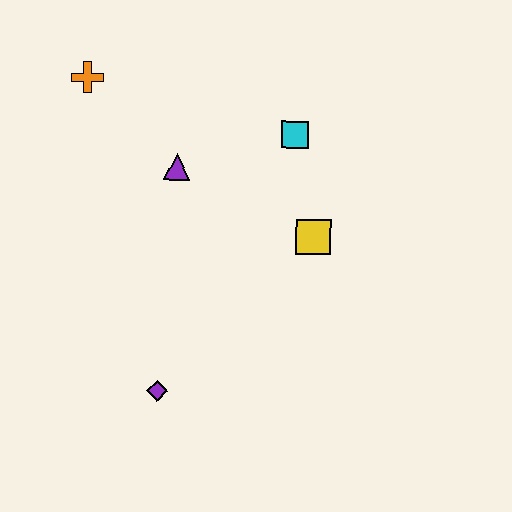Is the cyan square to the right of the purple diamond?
Yes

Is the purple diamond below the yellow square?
Yes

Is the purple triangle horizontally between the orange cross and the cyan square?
Yes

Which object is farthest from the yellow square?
The orange cross is farthest from the yellow square.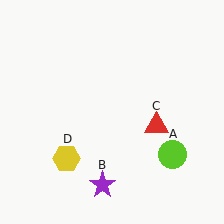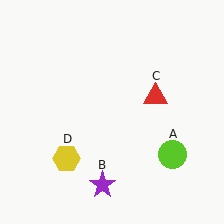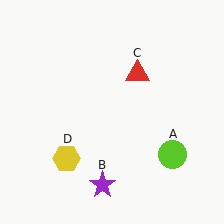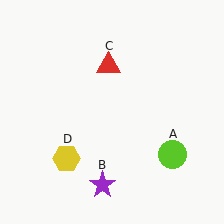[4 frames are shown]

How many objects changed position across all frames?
1 object changed position: red triangle (object C).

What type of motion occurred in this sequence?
The red triangle (object C) rotated counterclockwise around the center of the scene.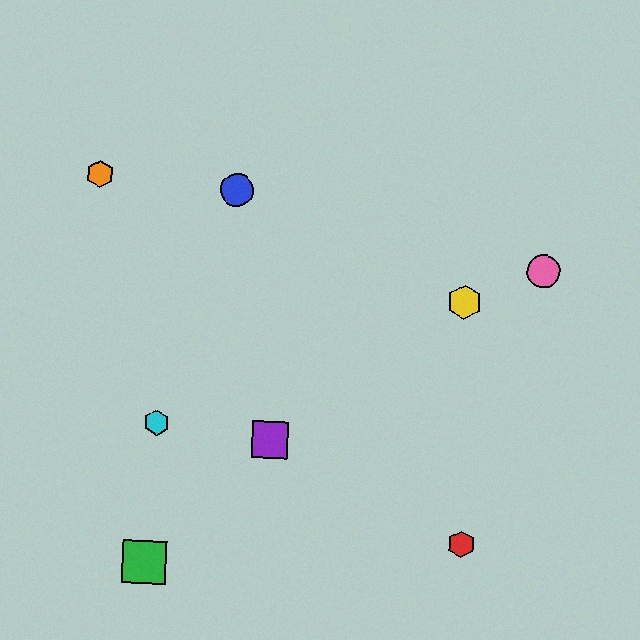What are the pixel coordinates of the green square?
The green square is at (144, 562).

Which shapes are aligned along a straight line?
The yellow hexagon, the cyan hexagon, the pink circle are aligned along a straight line.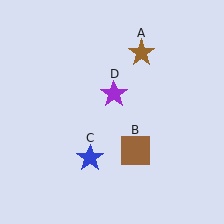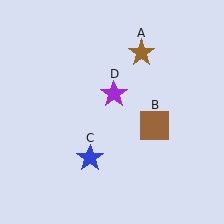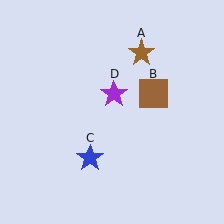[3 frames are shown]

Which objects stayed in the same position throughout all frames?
Brown star (object A) and blue star (object C) and purple star (object D) remained stationary.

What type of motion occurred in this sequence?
The brown square (object B) rotated counterclockwise around the center of the scene.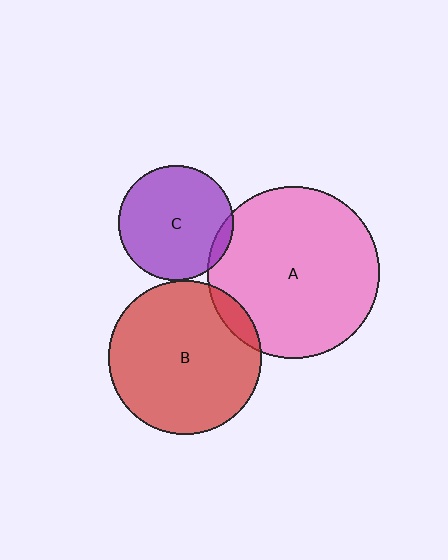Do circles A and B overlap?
Yes.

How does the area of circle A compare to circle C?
Approximately 2.2 times.